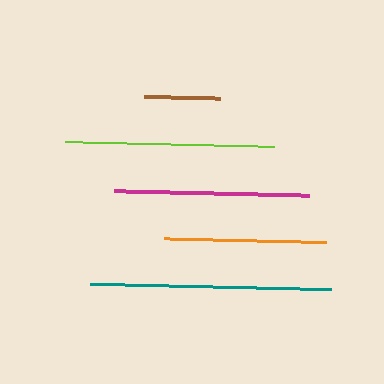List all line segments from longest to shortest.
From longest to shortest: teal, lime, magenta, orange, brown.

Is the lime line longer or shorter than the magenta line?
The lime line is longer than the magenta line.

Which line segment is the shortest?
The brown line is the shortest at approximately 77 pixels.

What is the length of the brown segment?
The brown segment is approximately 77 pixels long.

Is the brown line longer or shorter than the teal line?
The teal line is longer than the brown line.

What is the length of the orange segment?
The orange segment is approximately 162 pixels long.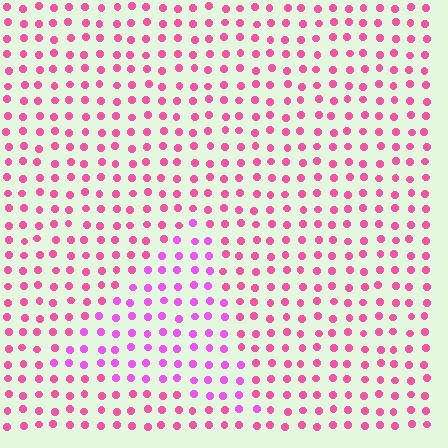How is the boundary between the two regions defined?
The boundary is defined purely by a slight shift in hue (about 31 degrees). Spacing, size, and orientation are identical on both sides.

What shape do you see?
I see a triangle.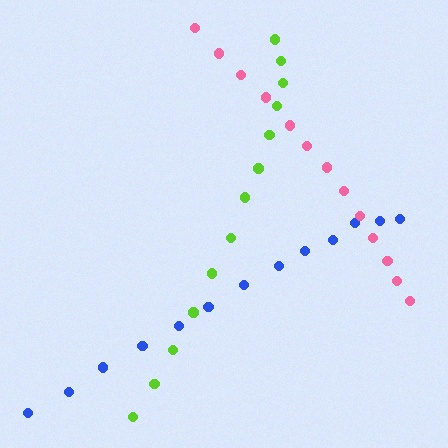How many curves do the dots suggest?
There are 3 distinct paths.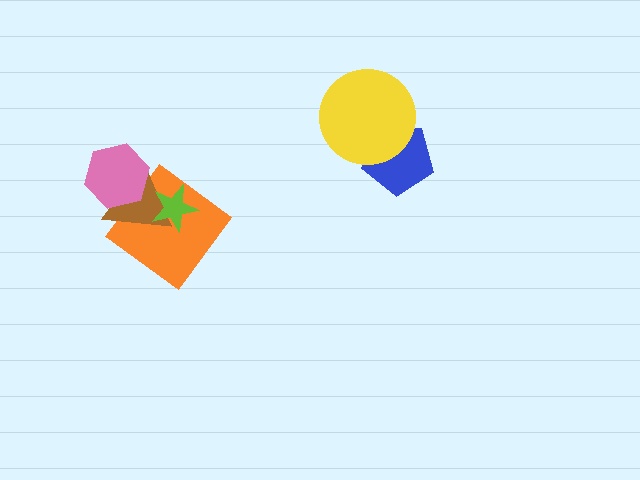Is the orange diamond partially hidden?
Yes, it is partially covered by another shape.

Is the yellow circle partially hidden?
No, no other shape covers it.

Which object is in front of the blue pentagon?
The yellow circle is in front of the blue pentagon.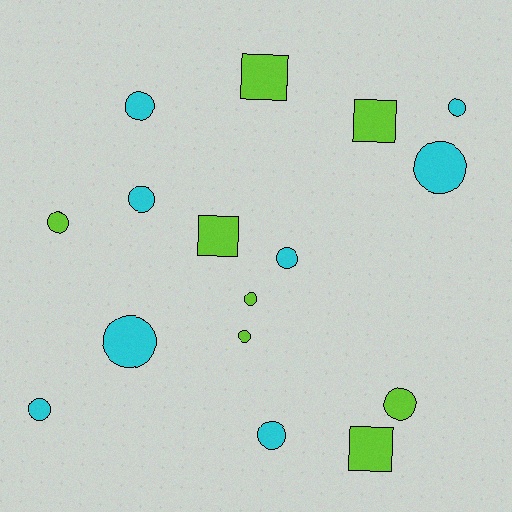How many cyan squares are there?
There are no cyan squares.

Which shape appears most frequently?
Circle, with 12 objects.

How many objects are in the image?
There are 16 objects.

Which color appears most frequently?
Cyan, with 8 objects.